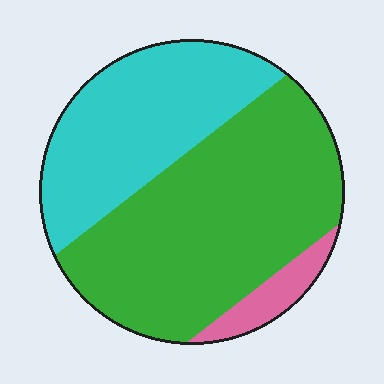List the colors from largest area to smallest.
From largest to smallest: green, cyan, pink.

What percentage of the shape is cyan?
Cyan takes up about three eighths (3/8) of the shape.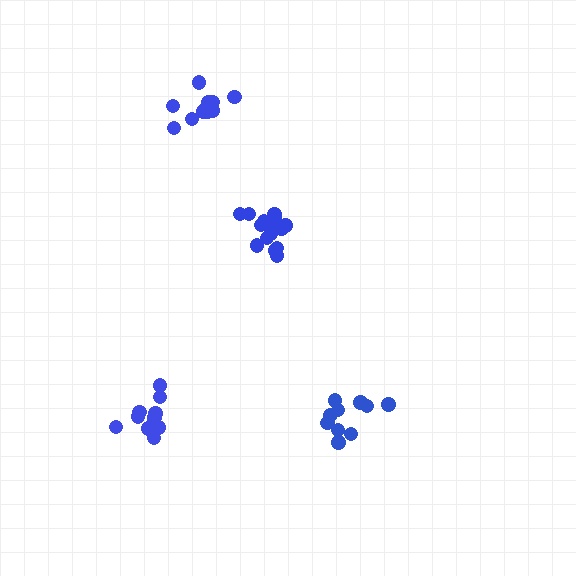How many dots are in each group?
Group 1: 11 dots, Group 2: 11 dots, Group 3: 15 dots, Group 4: 10 dots (47 total).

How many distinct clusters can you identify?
There are 4 distinct clusters.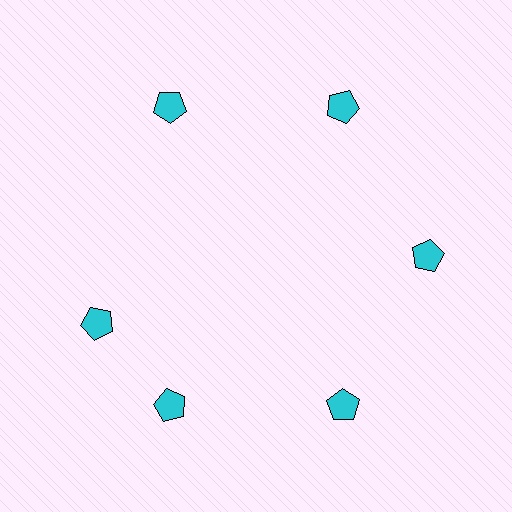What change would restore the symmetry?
The symmetry would be restored by rotating it back into even spacing with its neighbors so that all 6 pentagons sit at equal angles and equal distance from the center.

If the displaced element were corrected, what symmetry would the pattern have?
It would have 6-fold rotational symmetry — the pattern would map onto itself every 60 degrees.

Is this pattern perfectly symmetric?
No. The 6 cyan pentagons are arranged in a ring, but one element near the 9 o'clock position is rotated out of alignment along the ring, breaking the 6-fold rotational symmetry.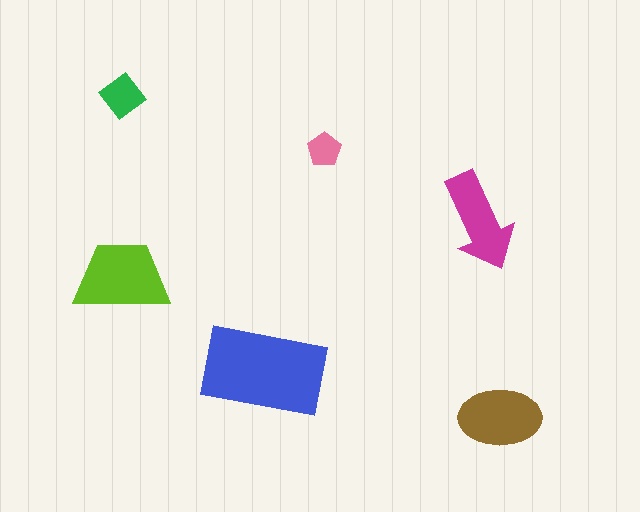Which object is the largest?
The blue rectangle.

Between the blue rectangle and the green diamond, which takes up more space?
The blue rectangle.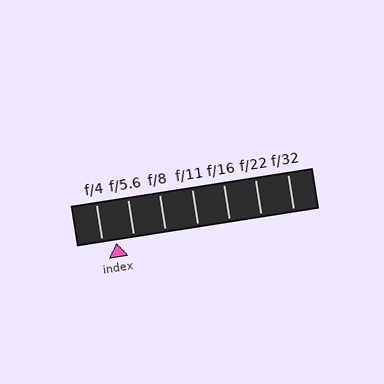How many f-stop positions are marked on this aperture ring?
There are 7 f-stop positions marked.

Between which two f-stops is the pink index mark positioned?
The index mark is between f/4 and f/5.6.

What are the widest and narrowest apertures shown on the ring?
The widest aperture shown is f/4 and the narrowest is f/32.